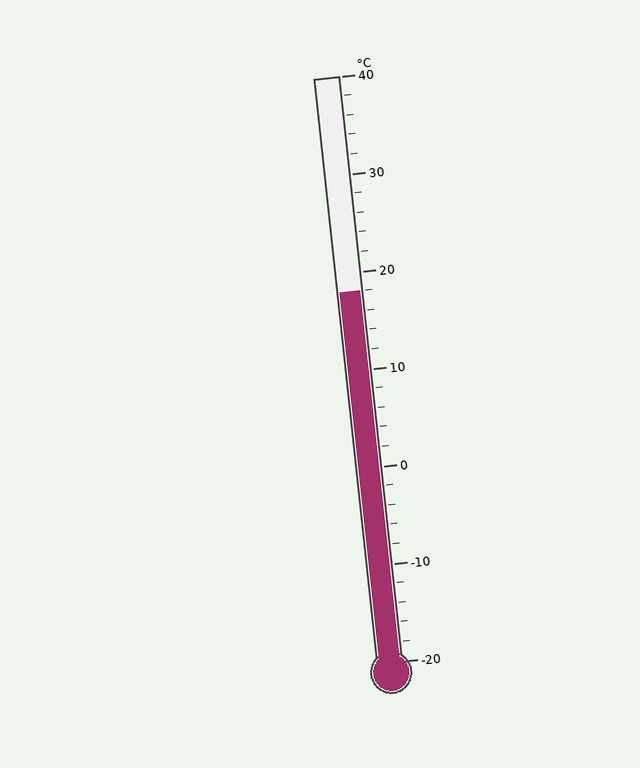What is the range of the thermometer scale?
The thermometer scale ranges from -20°C to 40°C.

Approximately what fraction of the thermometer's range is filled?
The thermometer is filled to approximately 65% of its range.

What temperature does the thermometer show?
The thermometer shows approximately 18°C.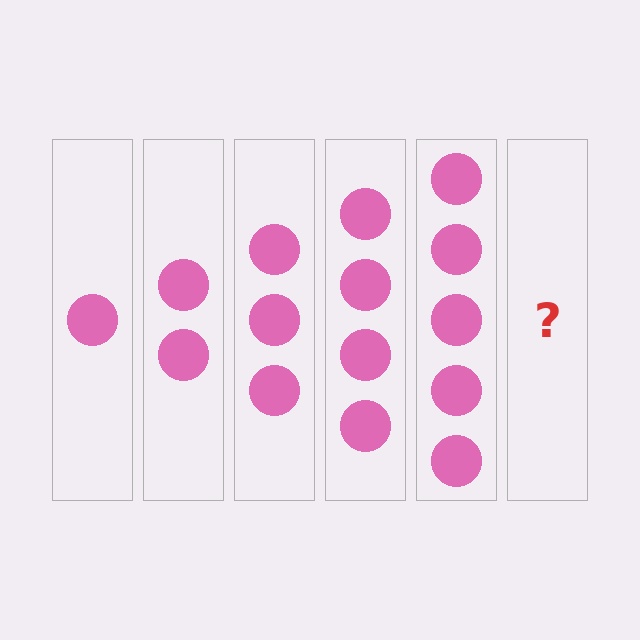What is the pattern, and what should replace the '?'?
The pattern is that each step adds one more circle. The '?' should be 6 circles.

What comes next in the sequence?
The next element should be 6 circles.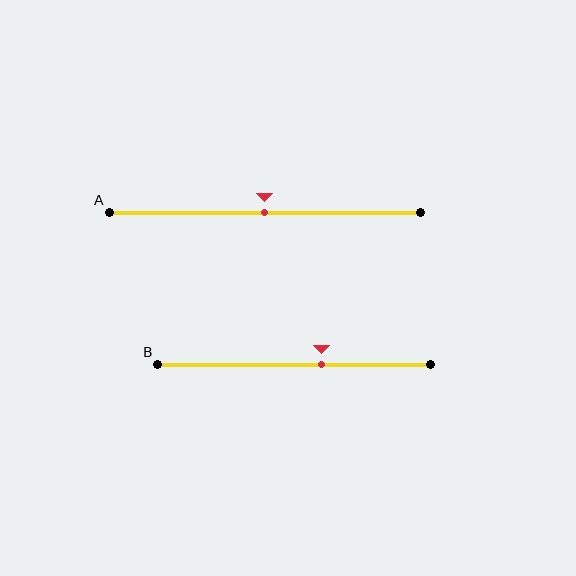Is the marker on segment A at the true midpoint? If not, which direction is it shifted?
Yes, the marker on segment A is at the true midpoint.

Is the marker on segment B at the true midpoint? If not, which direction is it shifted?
No, the marker on segment B is shifted to the right by about 10% of the segment length.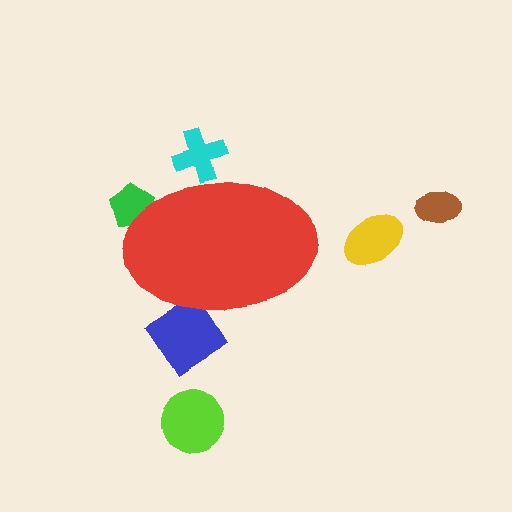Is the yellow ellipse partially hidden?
No, the yellow ellipse is fully visible.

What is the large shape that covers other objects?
A red ellipse.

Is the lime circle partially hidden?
No, the lime circle is fully visible.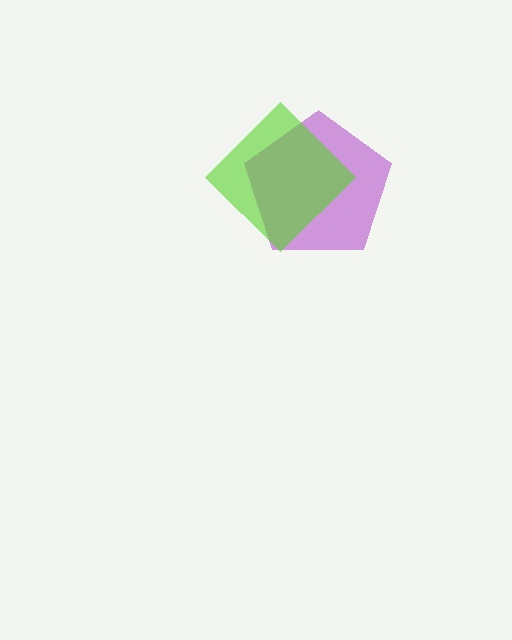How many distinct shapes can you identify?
There are 2 distinct shapes: a purple pentagon, a lime diamond.